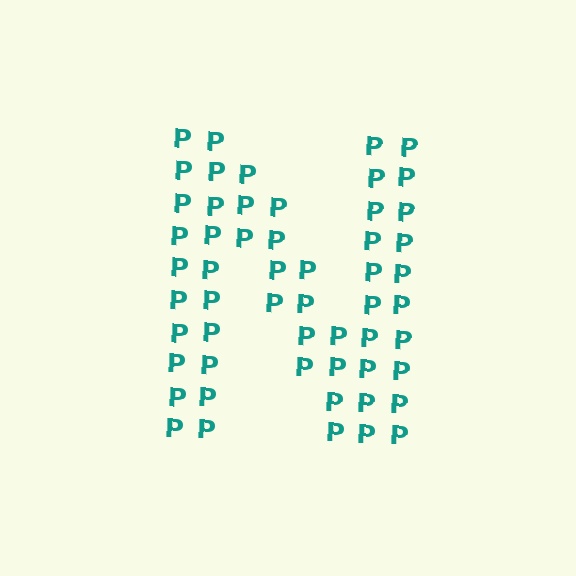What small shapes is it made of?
It is made of small letter P's.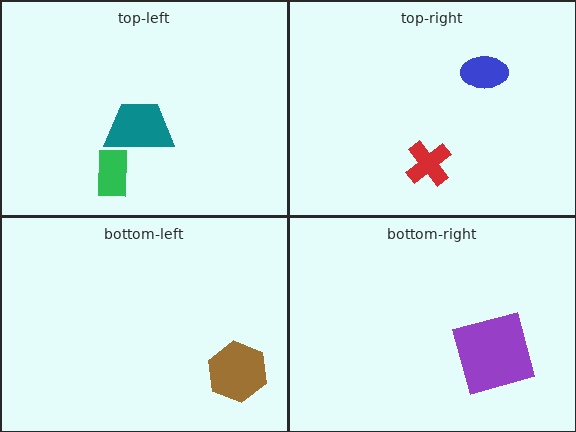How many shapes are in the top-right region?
2.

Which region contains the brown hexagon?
The bottom-left region.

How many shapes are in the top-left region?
2.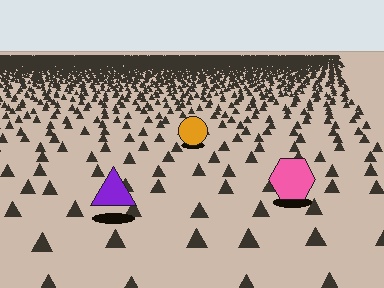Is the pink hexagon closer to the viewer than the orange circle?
Yes. The pink hexagon is closer — you can tell from the texture gradient: the ground texture is coarser near it.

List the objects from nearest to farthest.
From nearest to farthest: the purple triangle, the pink hexagon, the orange circle.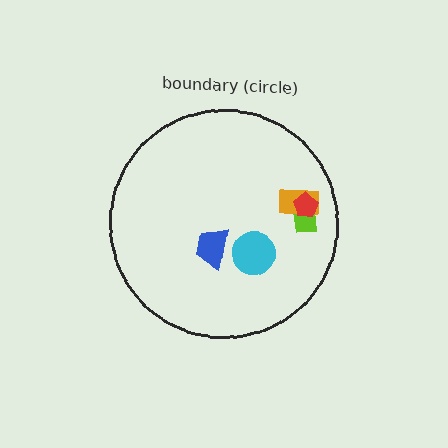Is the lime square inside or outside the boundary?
Inside.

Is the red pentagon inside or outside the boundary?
Inside.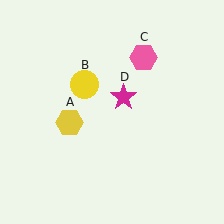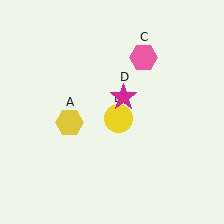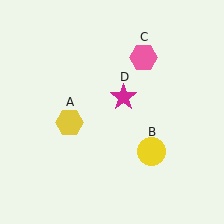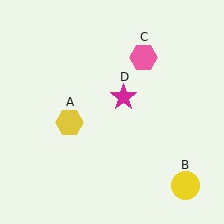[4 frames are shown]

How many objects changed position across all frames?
1 object changed position: yellow circle (object B).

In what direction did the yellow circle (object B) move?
The yellow circle (object B) moved down and to the right.